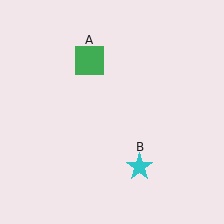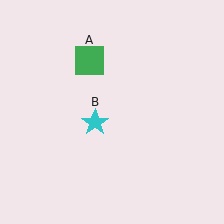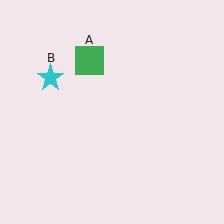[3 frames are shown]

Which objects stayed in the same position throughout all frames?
Green square (object A) remained stationary.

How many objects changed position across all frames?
1 object changed position: cyan star (object B).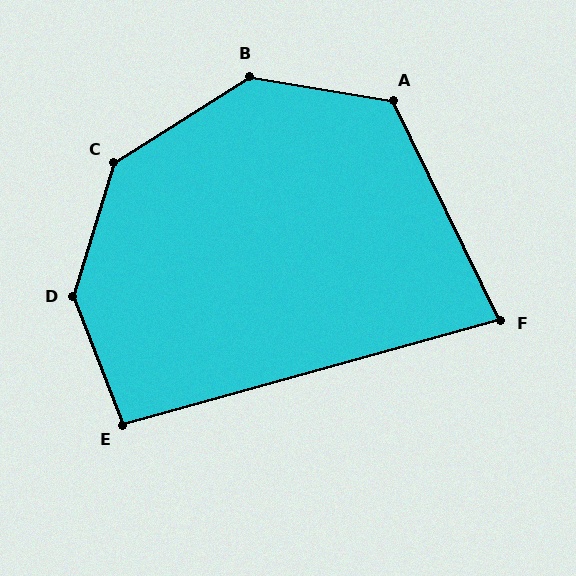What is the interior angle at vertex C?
Approximately 139 degrees (obtuse).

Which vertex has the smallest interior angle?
F, at approximately 80 degrees.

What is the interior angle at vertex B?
Approximately 138 degrees (obtuse).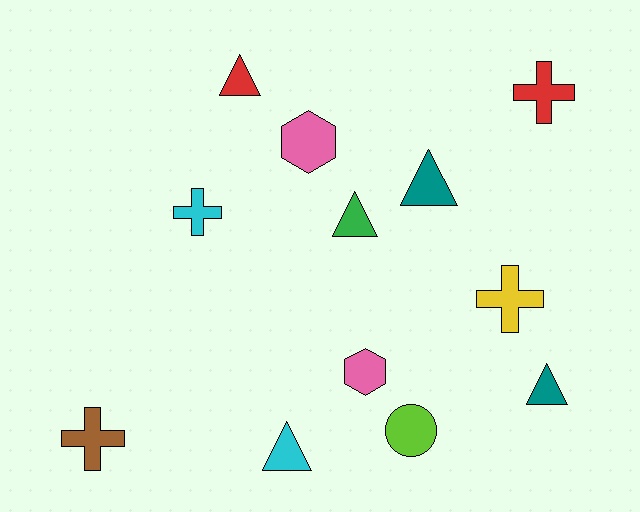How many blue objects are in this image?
There are no blue objects.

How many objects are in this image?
There are 12 objects.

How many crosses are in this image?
There are 4 crosses.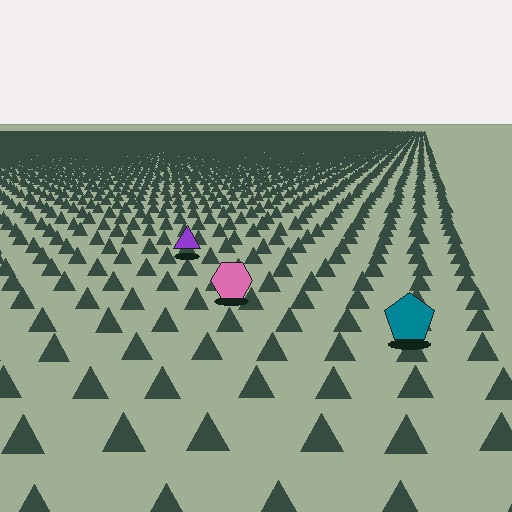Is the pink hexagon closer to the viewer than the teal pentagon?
No. The teal pentagon is closer — you can tell from the texture gradient: the ground texture is coarser near it.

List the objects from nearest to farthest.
From nearest to farthest: the teal pentagon, the pink hexagon, the purple triangle.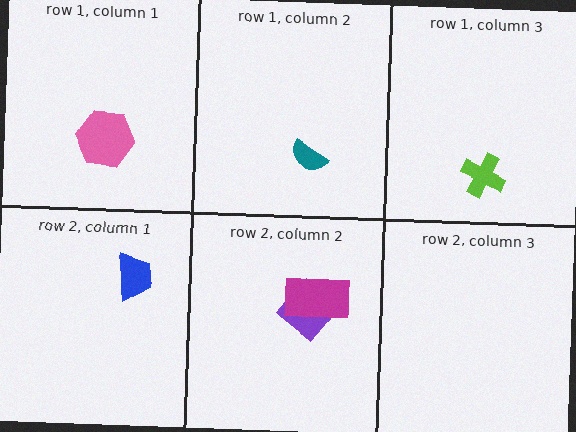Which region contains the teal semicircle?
The row 1, column 2 region.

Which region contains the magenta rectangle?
The row 2, column 2 region.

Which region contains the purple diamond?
The row 2, column 2 region.